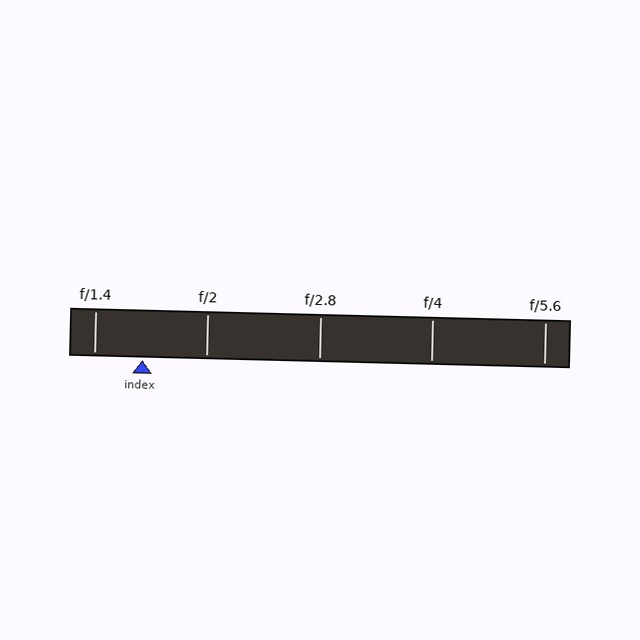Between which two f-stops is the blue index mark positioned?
The index mark is between f/1.4 and f/2.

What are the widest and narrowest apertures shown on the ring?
The widest aperture shown is f/1.4 and the narrowest is f/5.6.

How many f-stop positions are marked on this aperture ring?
There are 5 f-stop positions marked.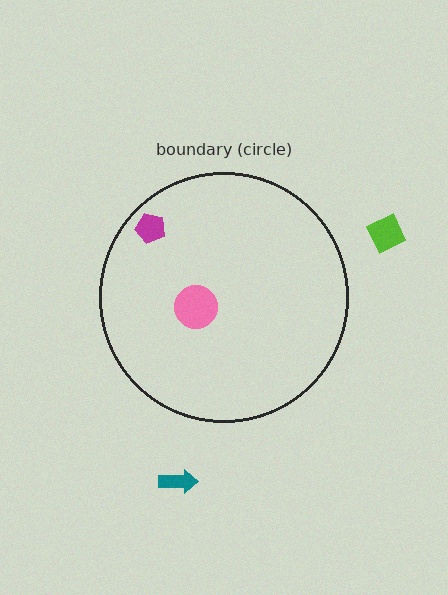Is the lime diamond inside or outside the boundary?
Outside.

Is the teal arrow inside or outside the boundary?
Outside.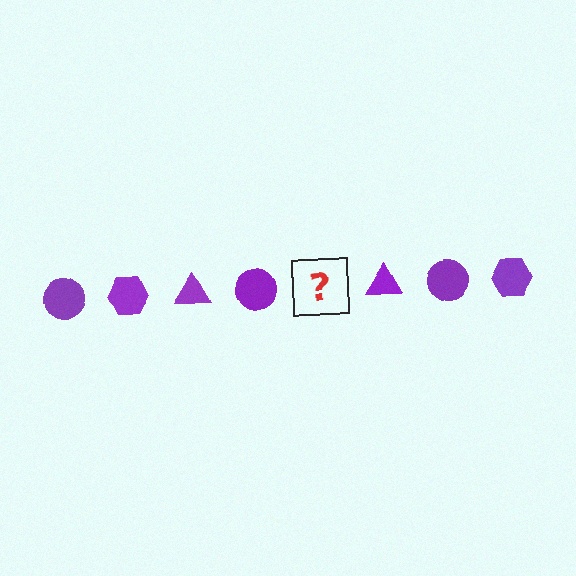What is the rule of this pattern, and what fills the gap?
The rule is that the pattern cycles through circle, hexagon, triangle shapes in purple. The gap should be filled with a purple hexagon.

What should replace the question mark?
The question mark should be replaced with a purple hexagon.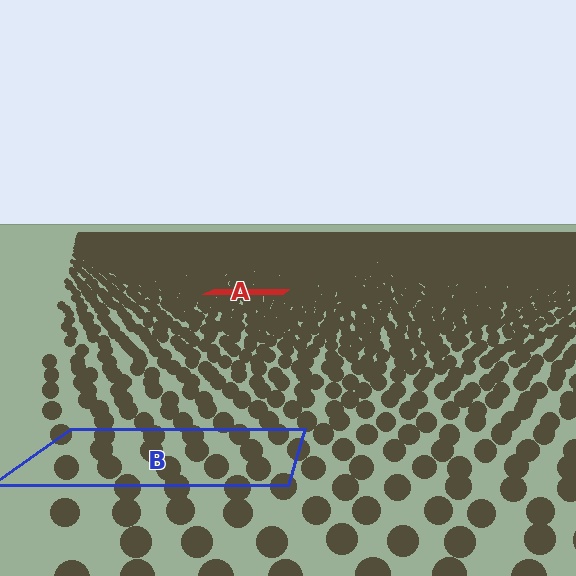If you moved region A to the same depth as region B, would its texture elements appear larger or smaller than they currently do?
They would appear larger. At a closer depth, the same texture elements are projected at a bigger on-screen size.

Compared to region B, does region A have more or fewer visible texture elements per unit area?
Region A has more texture elements per unit area — they are packed more densely because it is farther away.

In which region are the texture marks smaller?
The texture marks are smaller in region A, because it is farther away.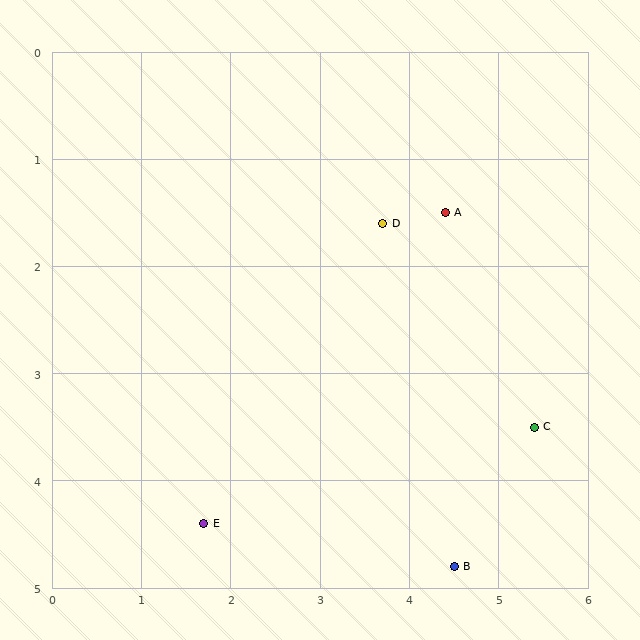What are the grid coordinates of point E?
Point E is at approximately (1.7, 4.4).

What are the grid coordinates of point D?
Point D is at approximately (3.7, 1.6).